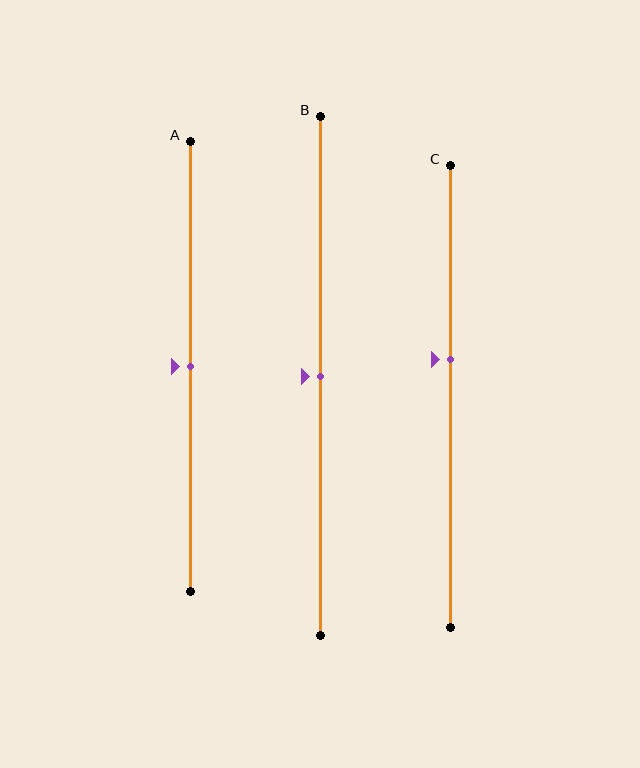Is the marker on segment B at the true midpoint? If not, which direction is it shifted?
Yes, the marker on segment B is at the true midpoint.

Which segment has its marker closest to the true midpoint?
Segment A has its marker closest to the true midpoint.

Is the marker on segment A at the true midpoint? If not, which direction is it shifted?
Yes, the marker on segment A is at the true midpoint.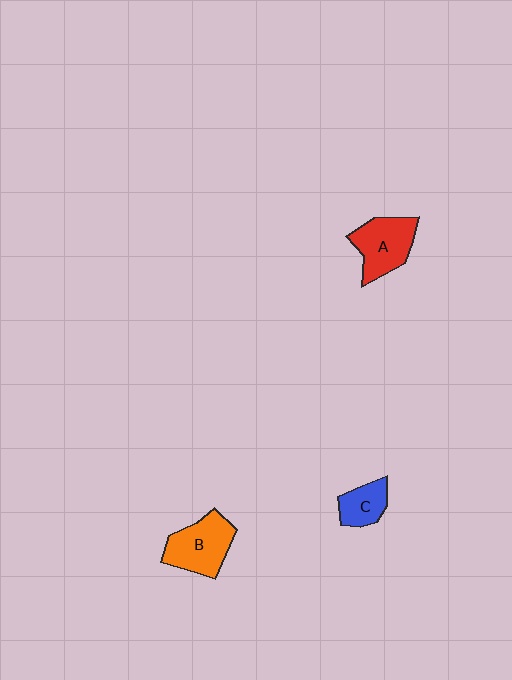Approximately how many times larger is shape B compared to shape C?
Approximately 1.7 times.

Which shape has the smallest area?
Shape C (blue).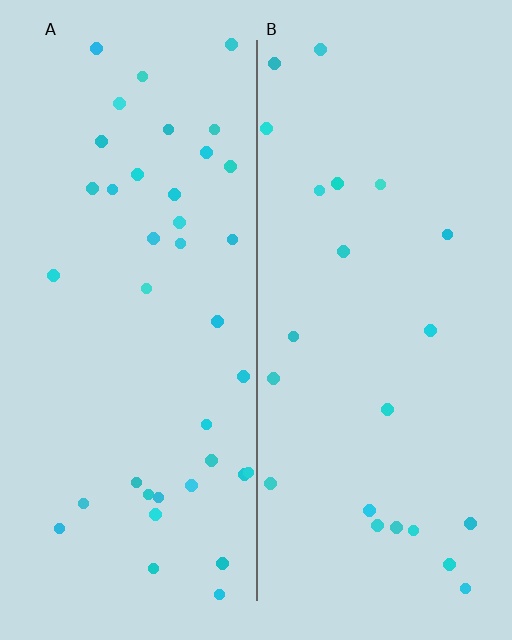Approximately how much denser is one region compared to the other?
Approximately 1.7× — region A over region B.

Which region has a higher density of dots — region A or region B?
A (the left).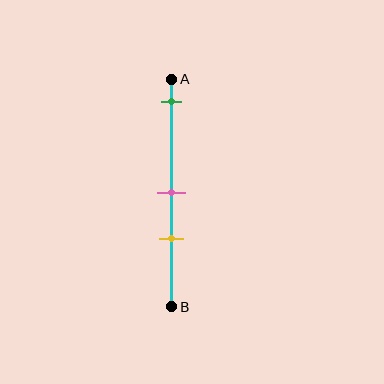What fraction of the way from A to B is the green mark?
The green mark is approximately 10% (0.1) of the way from A to B.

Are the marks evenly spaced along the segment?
No, the marks are not evenly spaced.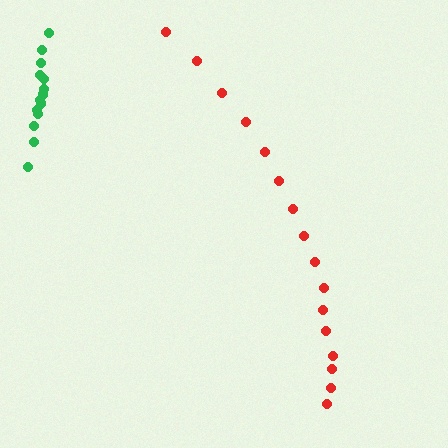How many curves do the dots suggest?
There are 2 distinct paths.